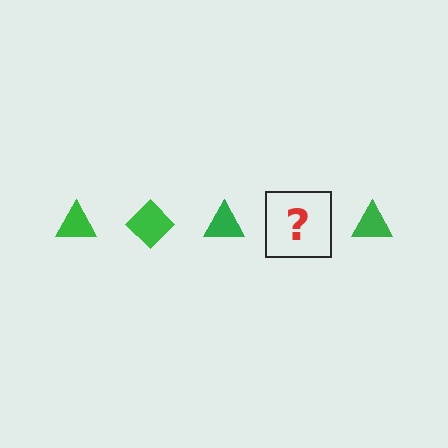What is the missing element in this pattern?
The missing element is a green diamond.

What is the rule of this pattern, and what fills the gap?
The rule is that the pattern cycles through triangle, diamond shapes in green. The gap should be filled with a green diamond.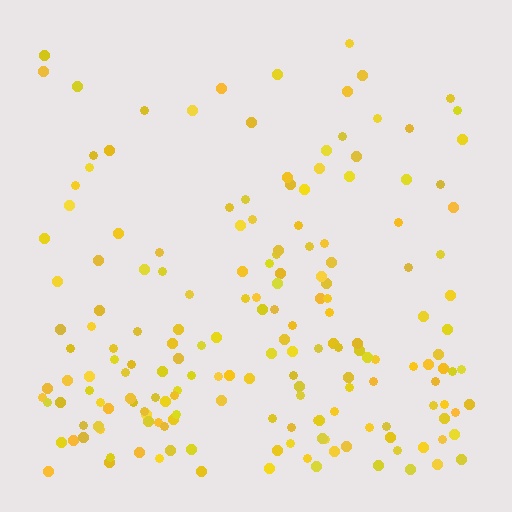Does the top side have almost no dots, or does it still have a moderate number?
Still a moderate number, just noticeably fewer than the bottom.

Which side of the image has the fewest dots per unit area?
The top.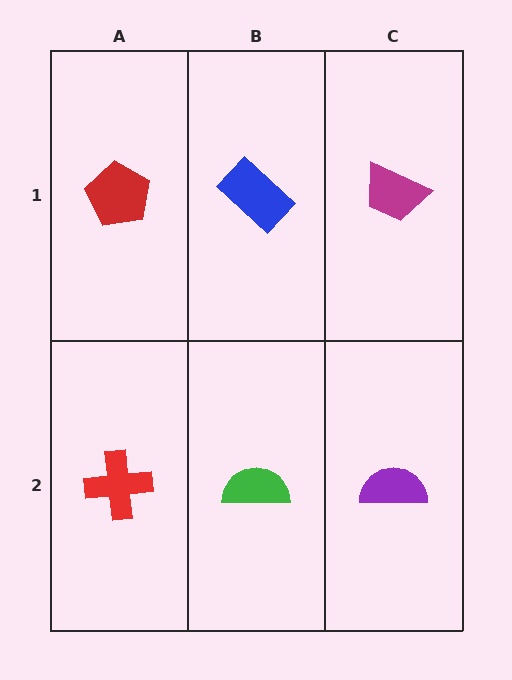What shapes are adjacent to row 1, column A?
A red cross (row 2, column A), a blue rectangle (row 1, column B).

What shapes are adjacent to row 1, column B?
A green semicircle (row 2, column B), a red pentagon (row 1, column A), a magenta trapezoid (row 1, column C).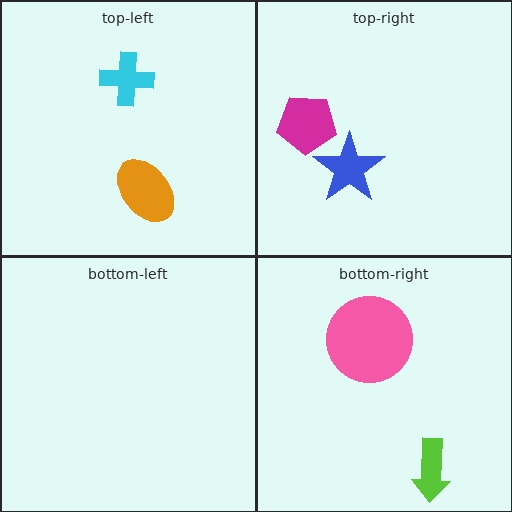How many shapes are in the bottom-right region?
2.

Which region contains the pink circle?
The bottom-right region.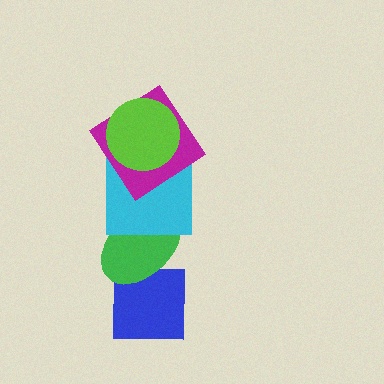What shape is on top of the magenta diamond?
The lime circle is on top of the magenta diamond.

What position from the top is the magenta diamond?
The magenta diamond is 2nd from the top.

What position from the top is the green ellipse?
The green ellipse is 4th from the top.